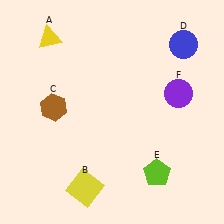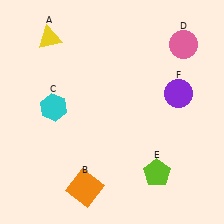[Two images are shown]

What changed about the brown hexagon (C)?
In Image 1, C is brown. In Image 2, it changed to cyan.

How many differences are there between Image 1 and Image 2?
There are 3 differences between the two images.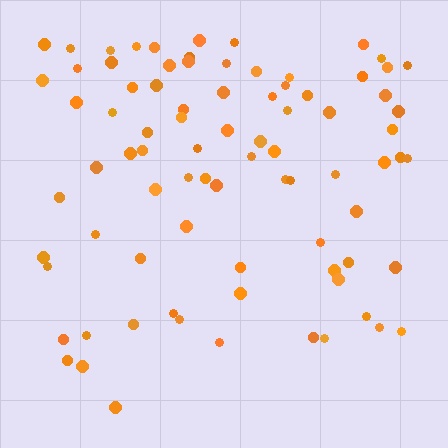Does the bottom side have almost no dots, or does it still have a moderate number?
Still a moderate number, just noticeably fewer than the top.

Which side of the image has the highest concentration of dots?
The top.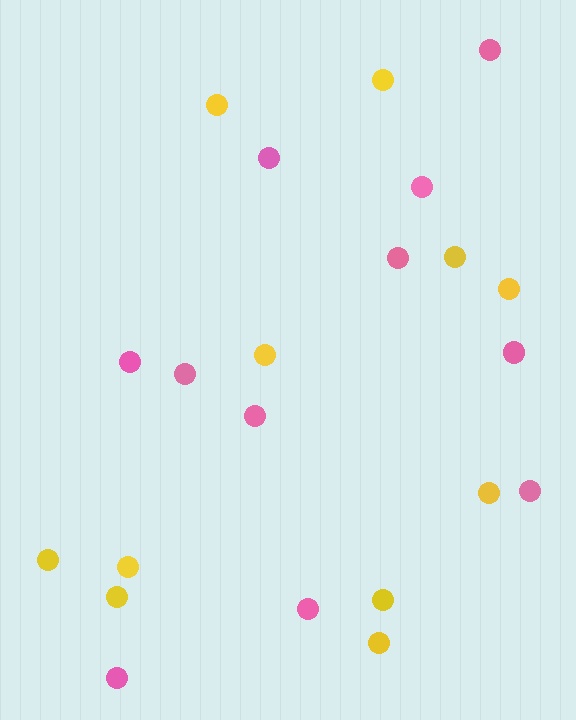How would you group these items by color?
There are 2 groups: one group of pink circles (11) and one group of yellow circles (11).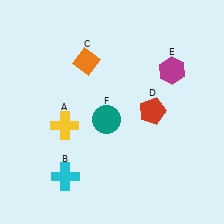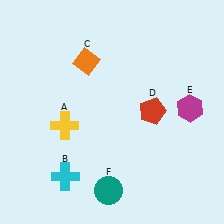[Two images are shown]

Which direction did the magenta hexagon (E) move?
The magenta hexagon (E) moved down.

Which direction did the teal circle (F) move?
The teal circle (F) moved down.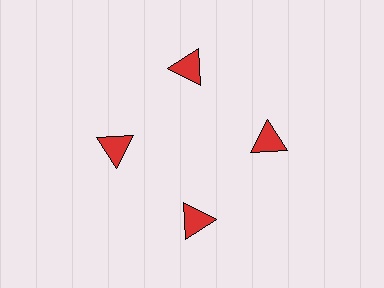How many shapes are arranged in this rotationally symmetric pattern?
There are 4 shapes, arranged in 4 groups of 1.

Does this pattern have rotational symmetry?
Yes, this pattern has 4-fold rotational symmetry. It looks the same after rotating 90 degrees around the center.